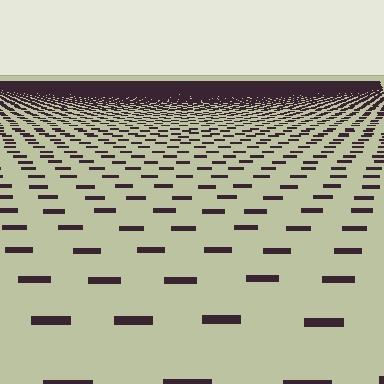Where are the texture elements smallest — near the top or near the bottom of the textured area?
Near the top.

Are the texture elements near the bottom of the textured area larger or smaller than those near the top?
Larger. Near the bottom, elements are closer to the viewer and appear at a bigger on-screen size.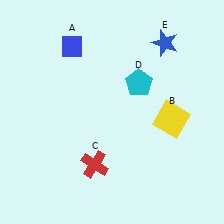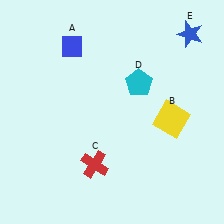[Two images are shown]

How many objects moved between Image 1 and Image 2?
1 object moved between the two images.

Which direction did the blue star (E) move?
The blue star (E) moved right.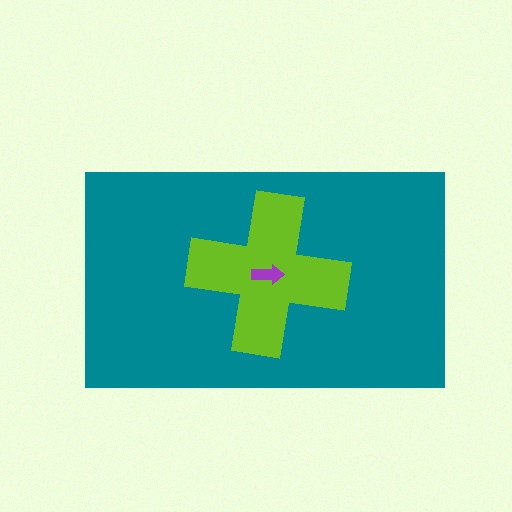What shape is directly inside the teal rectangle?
The lime cross.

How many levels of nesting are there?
3.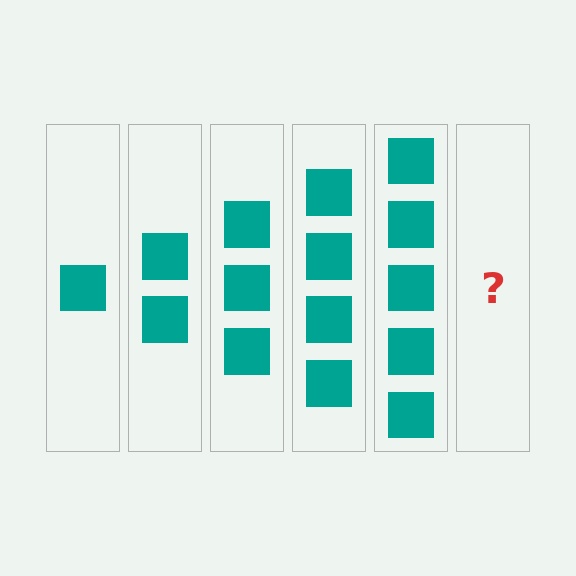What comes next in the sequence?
The next element should be 6 squares.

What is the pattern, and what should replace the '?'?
The pattern is that each step adds one more square. The '?' should be 6 squares.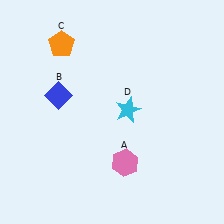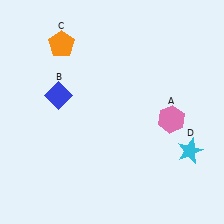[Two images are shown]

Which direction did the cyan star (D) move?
The cyan star (D) moved right.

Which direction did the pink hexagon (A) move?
The pink hexagon (A) moved right.